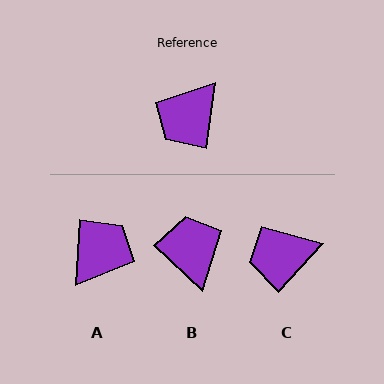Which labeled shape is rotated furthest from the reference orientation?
A, about 176 degrees away.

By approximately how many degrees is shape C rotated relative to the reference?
Approximately 34 degrees clockwise.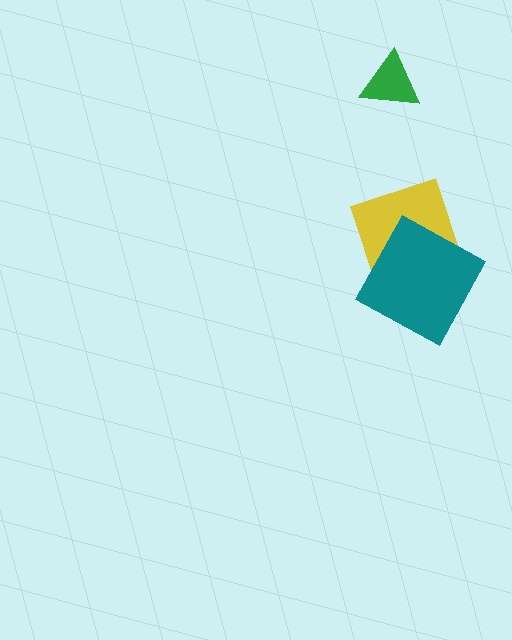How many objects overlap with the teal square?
1 object overlaps with the teal square.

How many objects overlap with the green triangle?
0 objects overlap with the green triangle.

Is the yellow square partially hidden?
Yes, it is partially covered by another shape.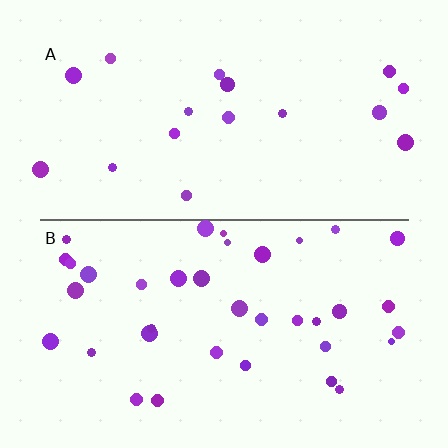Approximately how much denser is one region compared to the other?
Approximately 2.1× — region B over region A.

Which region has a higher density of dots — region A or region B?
B (the bottom).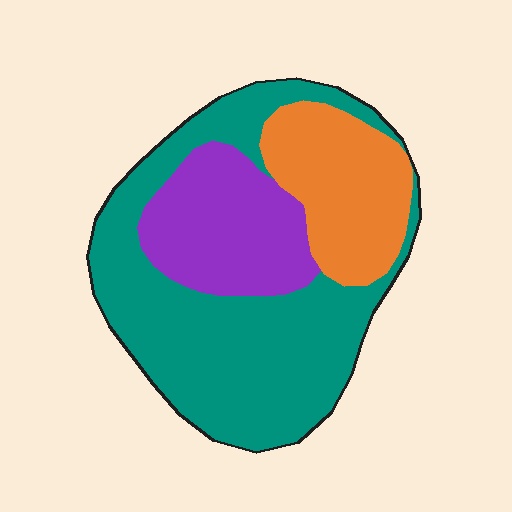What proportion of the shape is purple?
Purple covers 23% of the shape.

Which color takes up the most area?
Teal, at roughly 55%.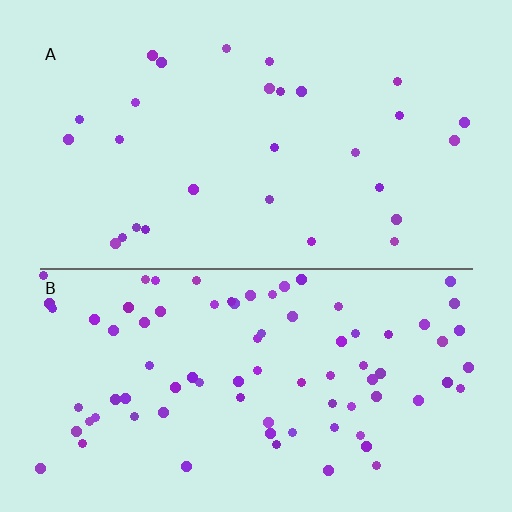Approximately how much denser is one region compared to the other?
Approximately 2.9× — region B over region A.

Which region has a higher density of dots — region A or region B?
B (the bottom).